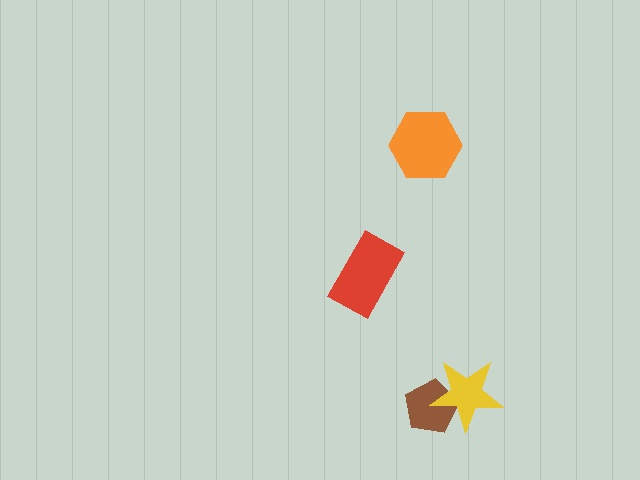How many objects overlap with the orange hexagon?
0 objects overlap with the orange hexagon.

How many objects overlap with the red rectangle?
0 objects overlap with the red rectangle.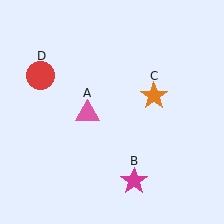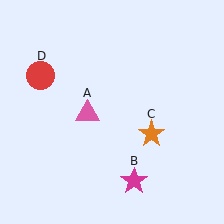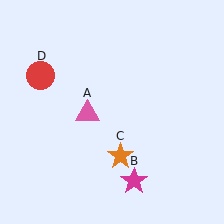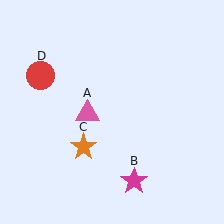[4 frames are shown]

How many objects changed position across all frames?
1 object changed position: orange star (object C).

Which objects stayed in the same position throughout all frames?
Pink triangle (object A) and magenta star (object B) and red circle (object D) remained stationary.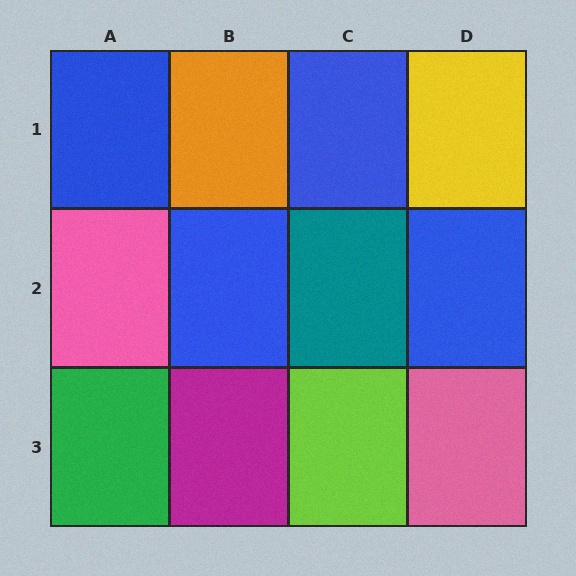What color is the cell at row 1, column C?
Blue.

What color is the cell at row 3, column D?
Pink.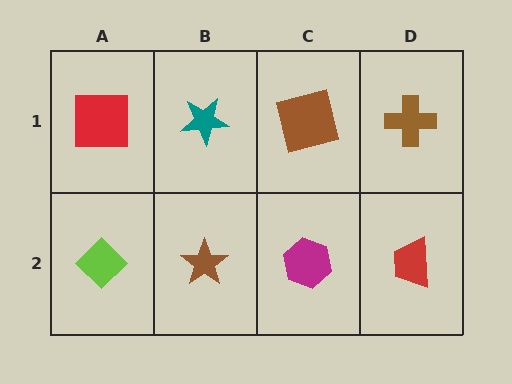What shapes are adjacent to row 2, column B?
A teal star (row 1, column B), a lime diamond (row 2, column A), a magenta hexagon (row 2, column C).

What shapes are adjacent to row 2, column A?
A red square (row 1, column A), a brown star (row 2, column B).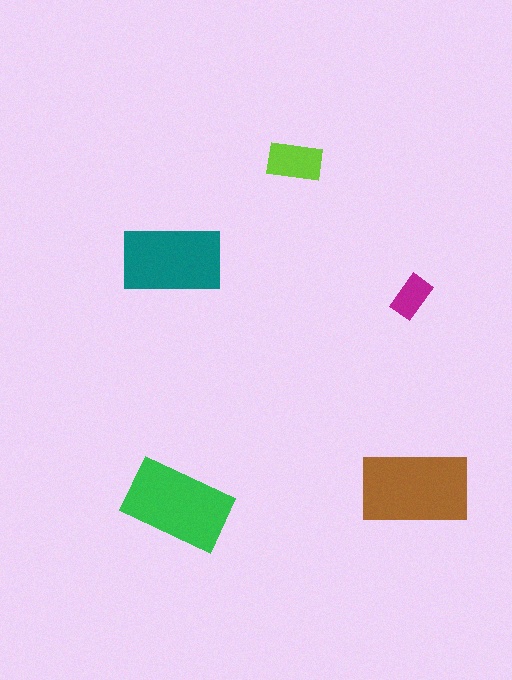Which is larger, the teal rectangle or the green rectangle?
The green one.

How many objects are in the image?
There are 5 objects in the image.